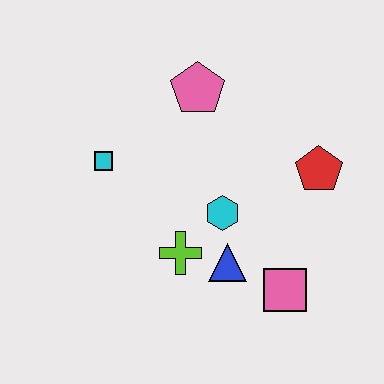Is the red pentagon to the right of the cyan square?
Yes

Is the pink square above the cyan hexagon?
No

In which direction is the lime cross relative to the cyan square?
The lime cross is below the cyan square.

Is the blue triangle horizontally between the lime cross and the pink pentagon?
No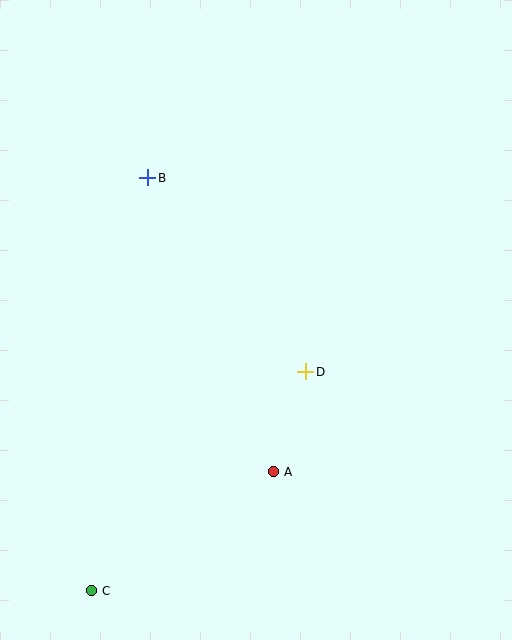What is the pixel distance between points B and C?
The distance between B and C is 417 pixels.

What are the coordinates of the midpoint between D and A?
The midpoint between D and A is at (290, 422).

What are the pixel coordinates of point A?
Point A is at (274, 472).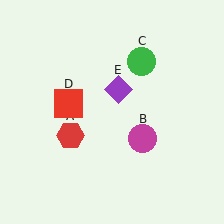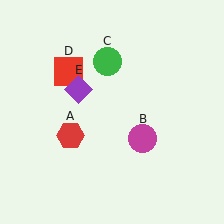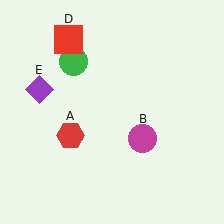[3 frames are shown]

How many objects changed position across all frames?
3 objects changed position: green circle (object C), red square (object D), purple diamond (object E).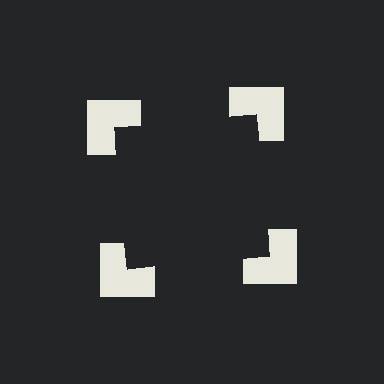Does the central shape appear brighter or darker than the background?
It typically appears slightly darker than the background, even though no actual brightness change is drawn.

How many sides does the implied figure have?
4 sides.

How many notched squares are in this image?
There are 4 — one at each vertex of the illusory square.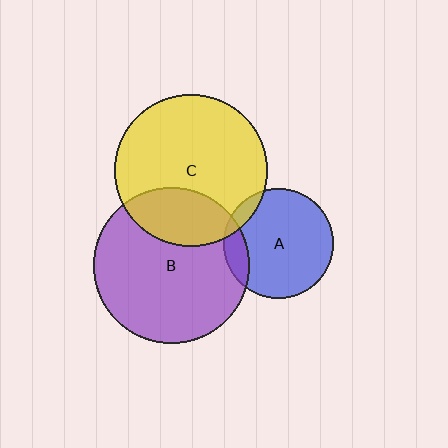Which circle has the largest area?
Circle B (purple).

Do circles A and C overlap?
Yes.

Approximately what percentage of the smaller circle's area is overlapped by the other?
Approximately 10%.